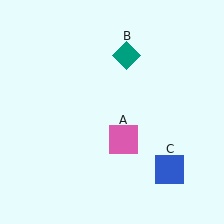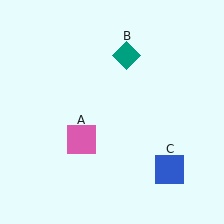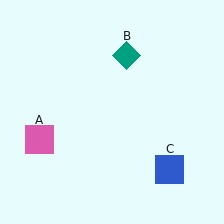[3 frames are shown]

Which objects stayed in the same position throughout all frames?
Teal diamond (object B) and blue square (object C) remained stationary.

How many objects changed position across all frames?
1 object changed position: pink square (object A).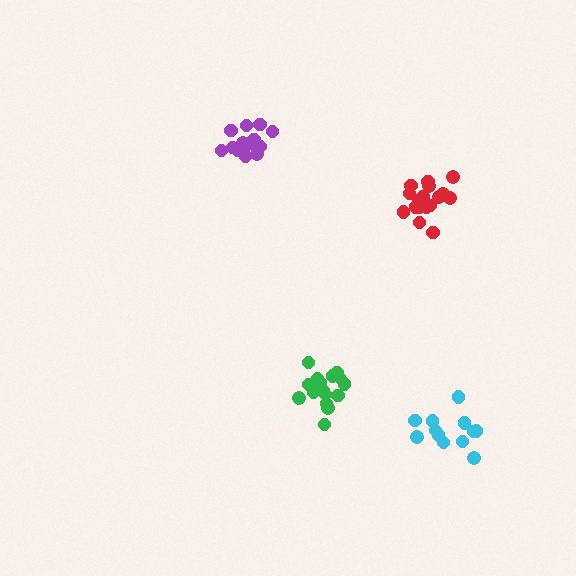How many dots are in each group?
Group 1: 17 dots, Group 2: 13 dots, Group 3: 12 dots, Group 4: 18 dots (60 total).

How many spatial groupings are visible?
There are 4 spatial groupings.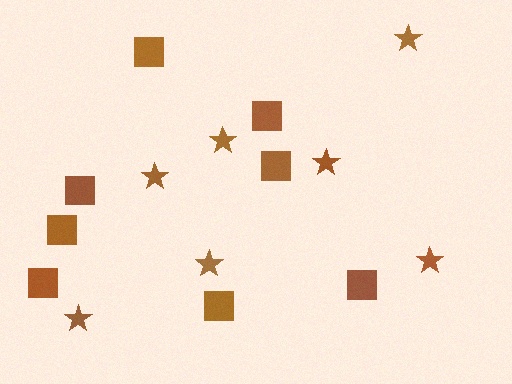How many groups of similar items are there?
There are 2 groups: one group of stars (7) and one group of squares (8).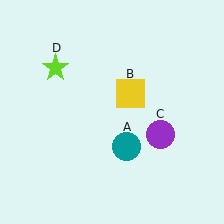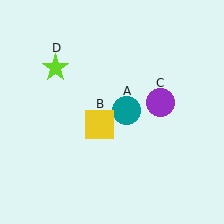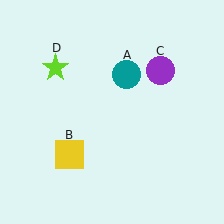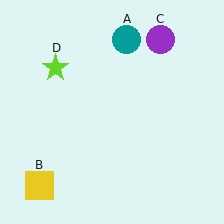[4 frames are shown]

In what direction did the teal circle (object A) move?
The teal circle (object A) moved up.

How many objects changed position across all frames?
3 objects changed position: teal circle (object A), yellow square (object B), purple circle (object C).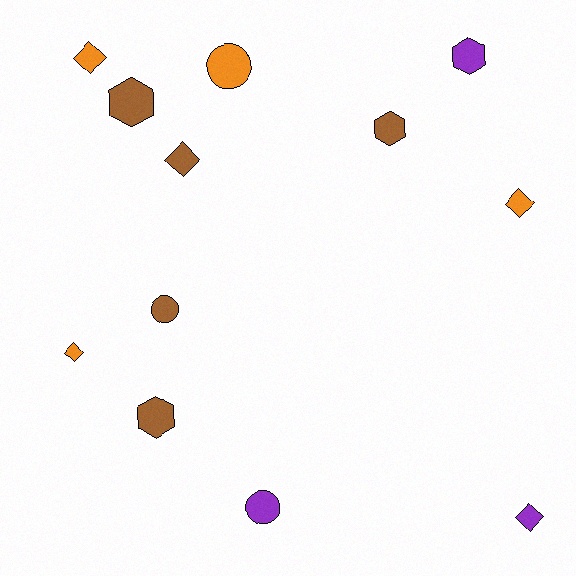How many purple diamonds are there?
There is 1 purple diamond.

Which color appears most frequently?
Brown, with 5 objects.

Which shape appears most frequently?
Diamond, with 5 objects.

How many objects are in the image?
There are 12 objects.